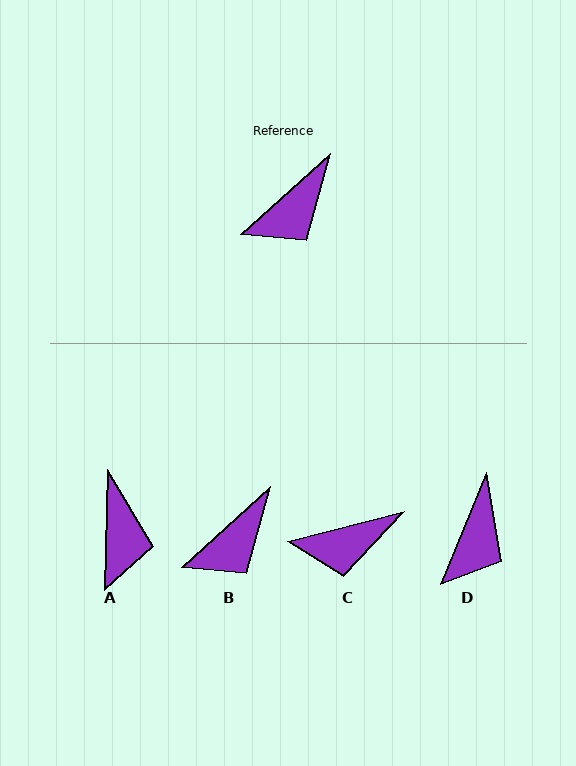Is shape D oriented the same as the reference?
No, it is off by about 25 degrees.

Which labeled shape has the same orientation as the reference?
B.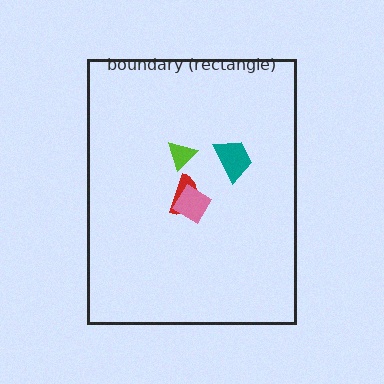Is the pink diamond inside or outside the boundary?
Inside.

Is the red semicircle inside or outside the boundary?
Inside.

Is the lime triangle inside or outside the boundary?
Inside.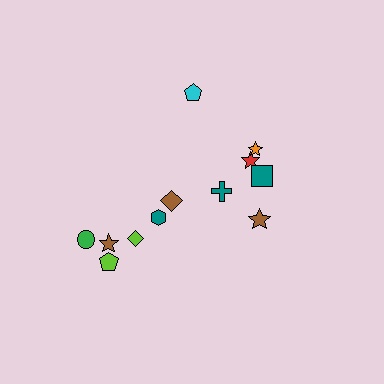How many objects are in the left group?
There are 7 objects.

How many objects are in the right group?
There are 5 objects.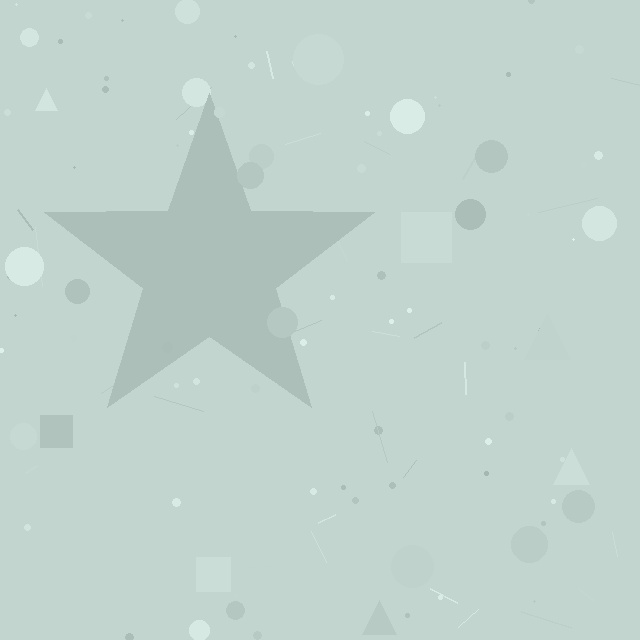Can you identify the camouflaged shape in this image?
The camouflaged shape is a star.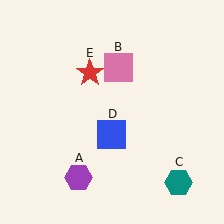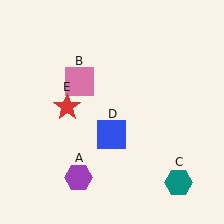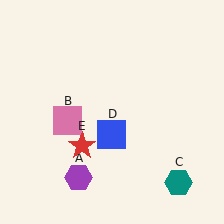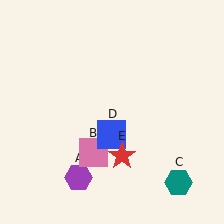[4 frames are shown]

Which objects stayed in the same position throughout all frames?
Purple hexagon (object A) and teal hexagon (object C) and blue square (object D) remained stationary.